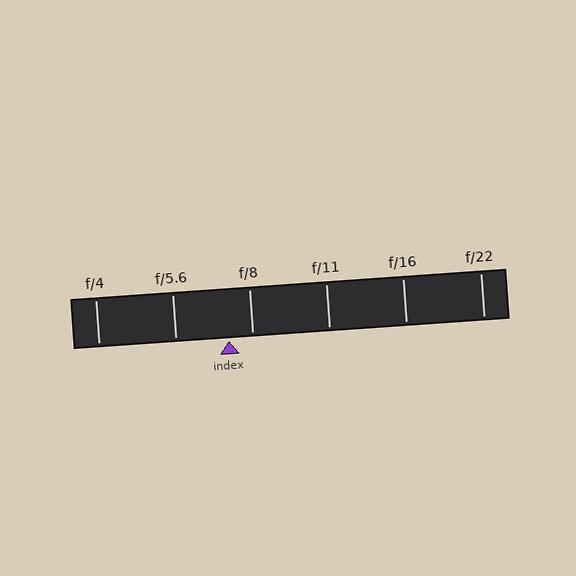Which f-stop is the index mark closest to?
The index mark is closest to f/8.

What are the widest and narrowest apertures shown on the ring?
The widest aperture shown is f/4 and the narrowest is f/22.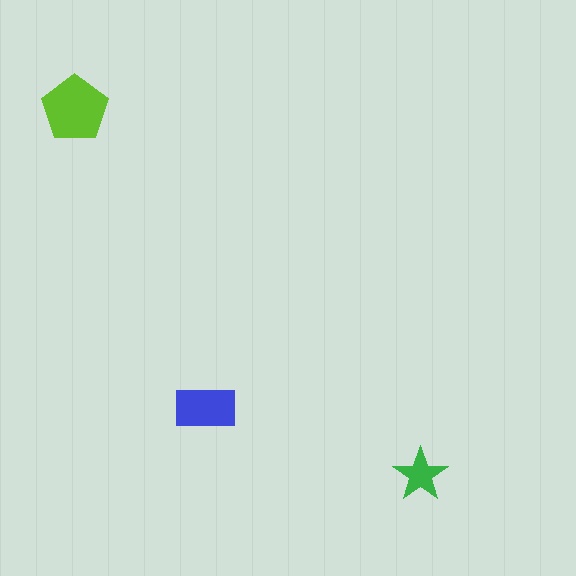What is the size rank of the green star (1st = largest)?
3rd.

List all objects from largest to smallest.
The lime pentagon, the blue rectangle, the green star.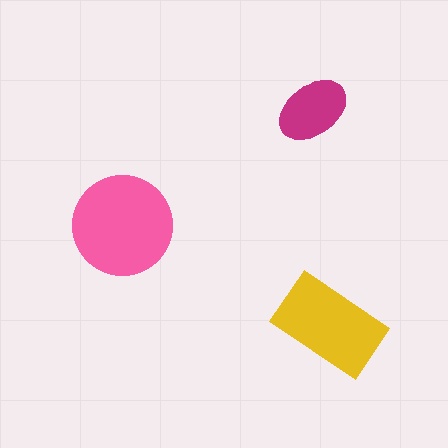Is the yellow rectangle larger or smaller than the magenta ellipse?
Larger.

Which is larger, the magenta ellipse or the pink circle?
The pink circle.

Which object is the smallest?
The magenta ellipse.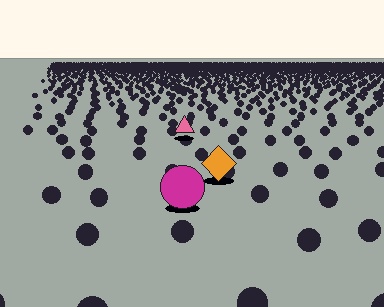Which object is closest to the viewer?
The magenta circle is closest. The texture marks near it are larger and more spread out.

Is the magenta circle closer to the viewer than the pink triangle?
Yes. The magenta circle is closer — you can tell from the texture gradient: the ground texture is coarser near it.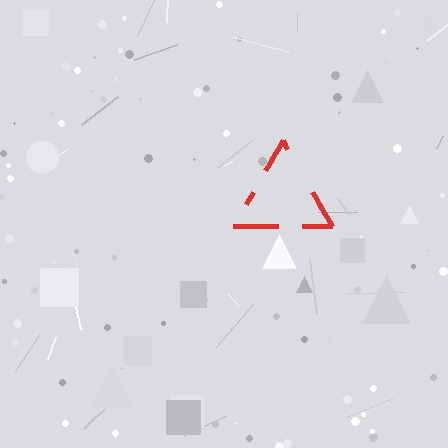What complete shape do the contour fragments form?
The contour fragments form a triangle.